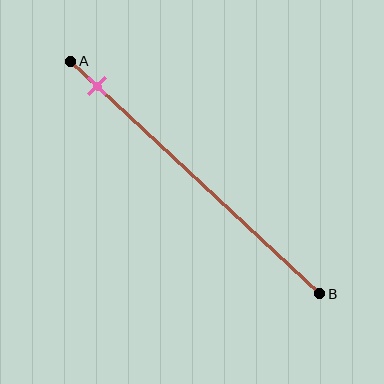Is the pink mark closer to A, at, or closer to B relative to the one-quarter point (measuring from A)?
The pink mark is closer to point A than the one-quarter point of segment AB.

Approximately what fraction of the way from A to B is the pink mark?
The pink mark is approximately 10% of the way from A to B.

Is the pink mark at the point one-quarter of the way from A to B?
No, the mark is at about 10% from A, not at the 25% one-quarter point.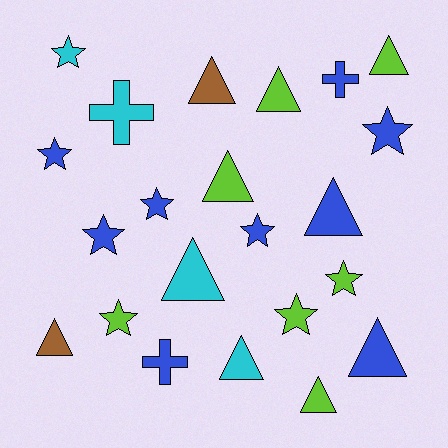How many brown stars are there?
There are no brown stars.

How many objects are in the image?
There are 22 objects.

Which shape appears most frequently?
Triangle, with 10 objects.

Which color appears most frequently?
Blue, with 9 objects.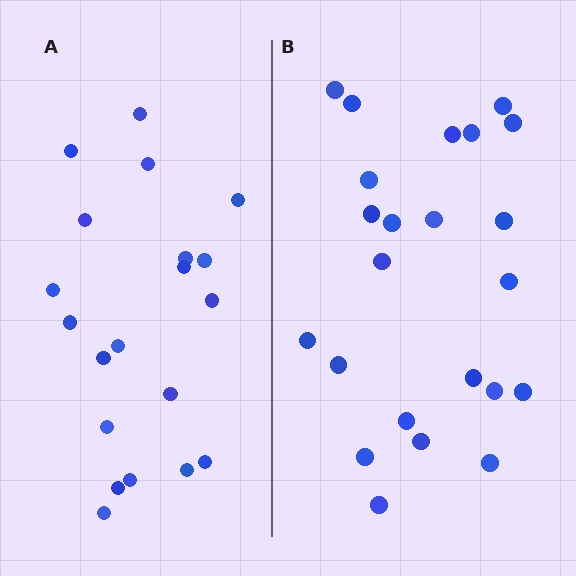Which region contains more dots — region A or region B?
Region B (the right region) has more dots.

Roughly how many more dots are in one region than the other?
Region B has just a few more — roughly 2 or 3 more dots than region A.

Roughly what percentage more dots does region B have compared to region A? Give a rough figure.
About 15% more.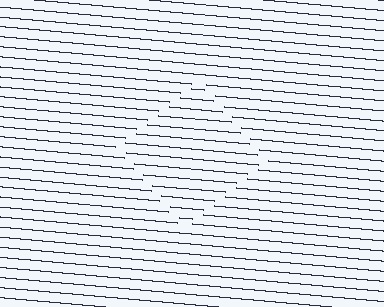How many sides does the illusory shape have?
4 sides — the line-ends trace a square.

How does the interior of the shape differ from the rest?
The interior of the shape contains the same grating, shifted by half a period — the contour is defined by the phase discontinuity where line-ends from the inner and outer gratings abut.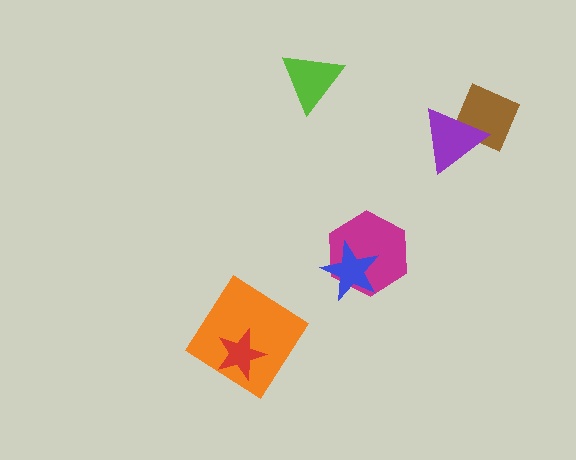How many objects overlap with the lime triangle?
0 objects overlap with the lime triangle.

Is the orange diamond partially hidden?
Yes, it is partially covered by another shape.